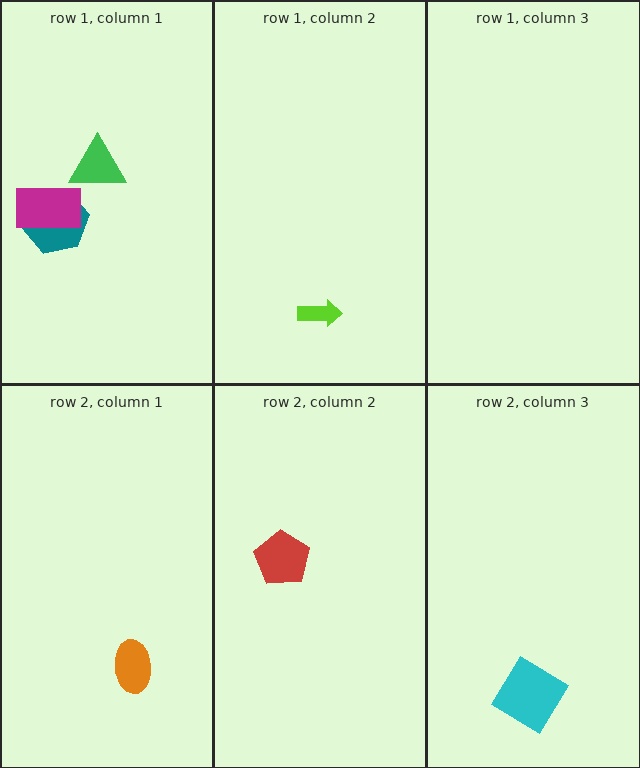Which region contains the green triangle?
The row 1, column 1 region.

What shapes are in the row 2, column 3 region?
The cyan diamond.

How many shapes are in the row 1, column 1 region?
3.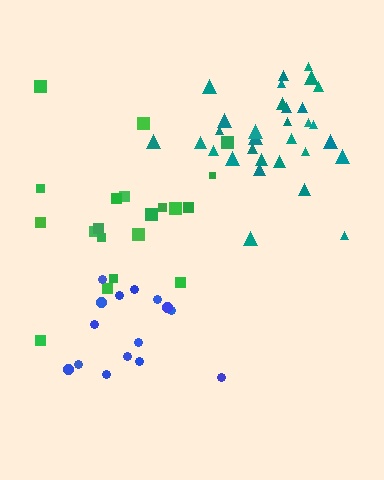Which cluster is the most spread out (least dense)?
Green.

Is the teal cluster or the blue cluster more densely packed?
Teal.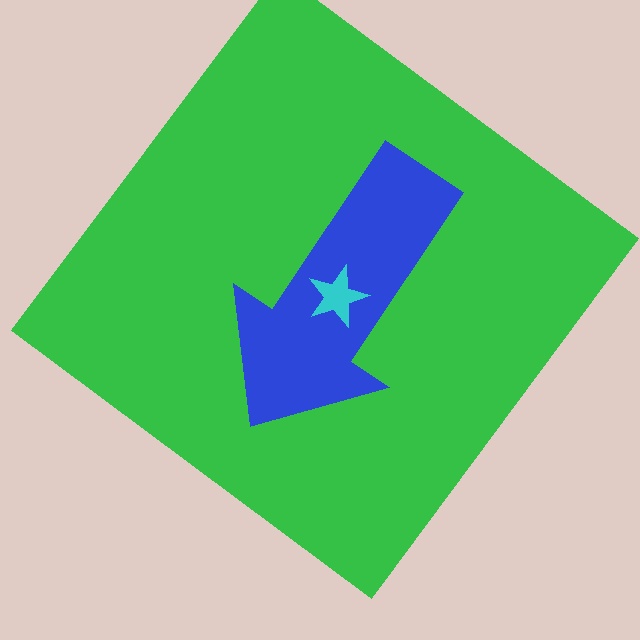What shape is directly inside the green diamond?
The blue arrow.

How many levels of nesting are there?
3.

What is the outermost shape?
The green diamond.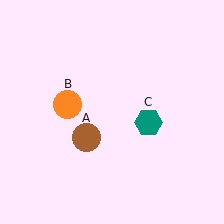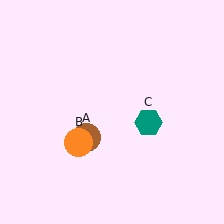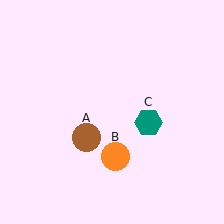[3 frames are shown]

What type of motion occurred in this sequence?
The orange circle (object B) rotated counterclockwise around the center of the scene.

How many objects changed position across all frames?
1 object changed position: orange circle (object B).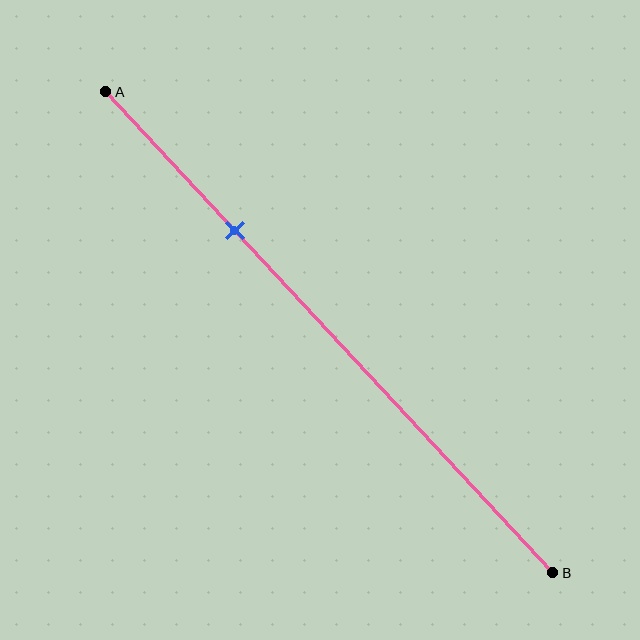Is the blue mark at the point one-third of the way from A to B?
No, the mark is at about 30% from A, not at the 33% one-third point.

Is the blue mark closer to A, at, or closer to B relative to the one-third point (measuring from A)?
The blue mark is closer to point A than the one-third point of segment AB.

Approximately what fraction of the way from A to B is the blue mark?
The blue mark is approximately 30% of the way from A to B.